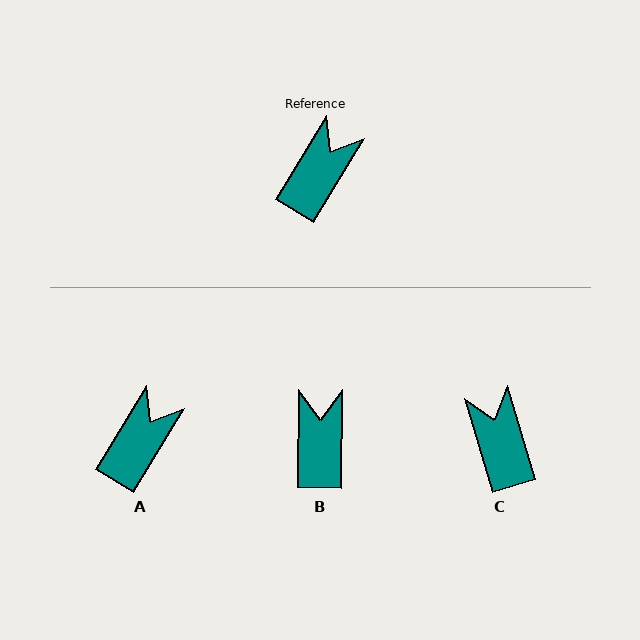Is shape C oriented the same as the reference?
No, it is off by about 48 degrees.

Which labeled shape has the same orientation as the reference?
A.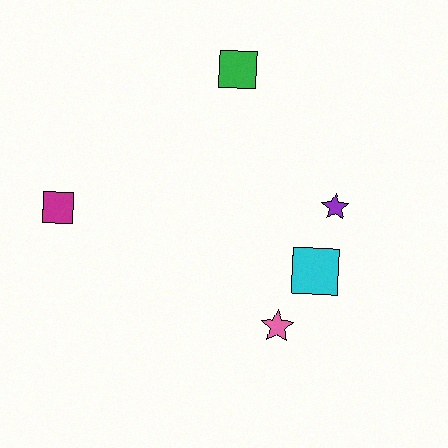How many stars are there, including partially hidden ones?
There are 2 stars.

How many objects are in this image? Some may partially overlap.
There are 5 objects.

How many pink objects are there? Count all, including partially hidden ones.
There is 1 pink object.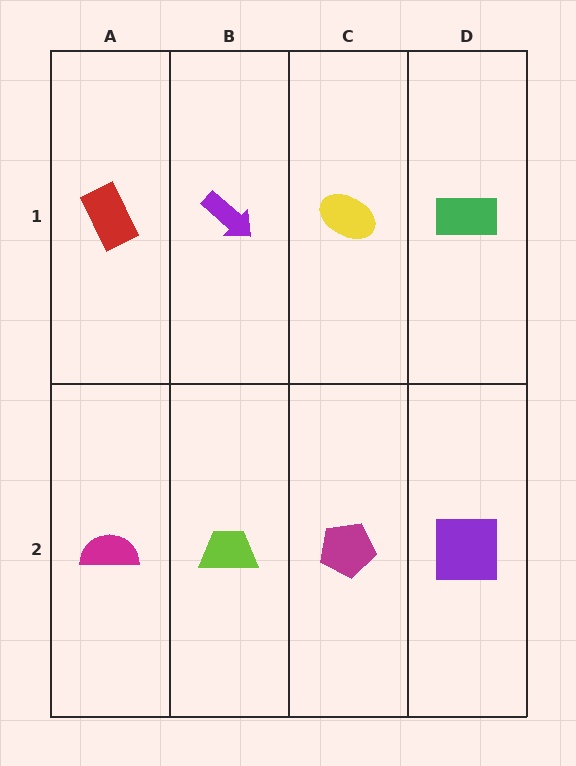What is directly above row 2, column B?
A purple arrow.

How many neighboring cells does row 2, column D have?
2.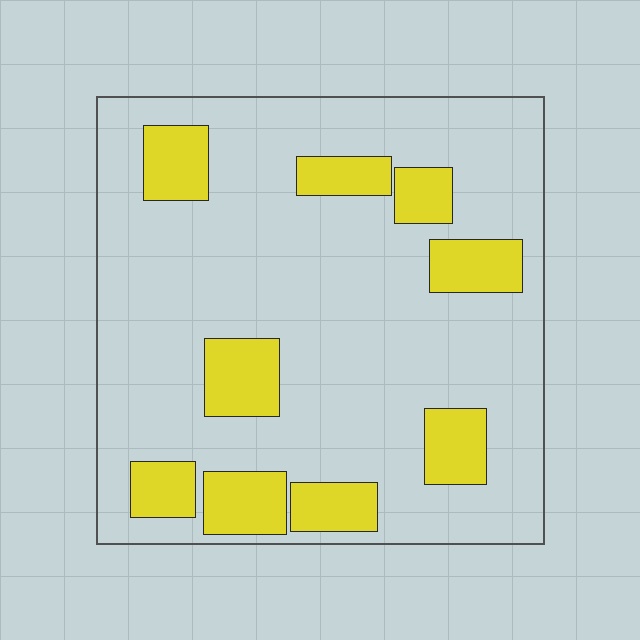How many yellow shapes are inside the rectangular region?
9.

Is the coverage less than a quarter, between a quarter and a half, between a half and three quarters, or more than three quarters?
Less than a quarter.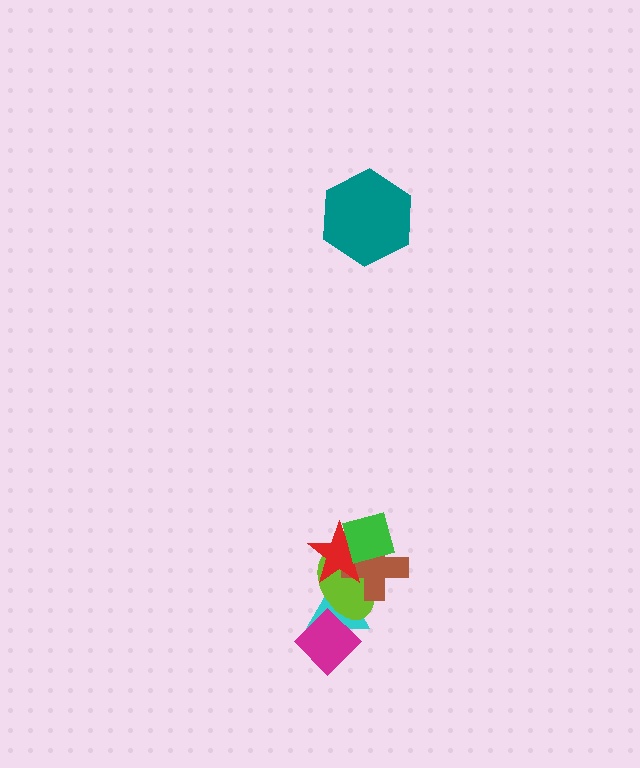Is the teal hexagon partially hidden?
No, no other shape covers it.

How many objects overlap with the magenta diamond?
2 objects overlap with the magenta diamond.